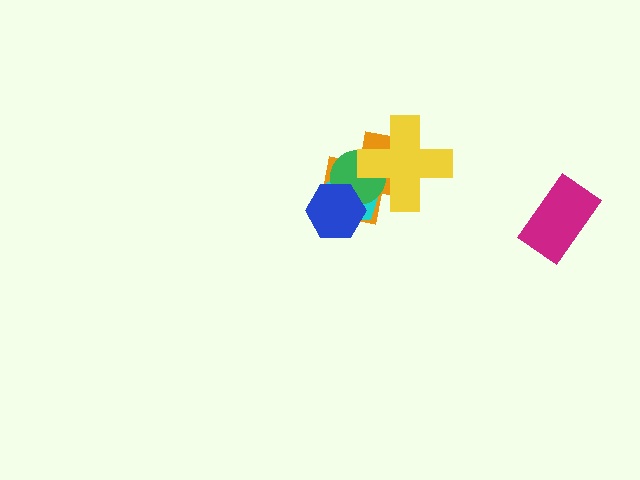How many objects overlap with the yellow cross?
3 objects overlap with the yellow cross.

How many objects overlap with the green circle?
4 objects overlap with the green circle.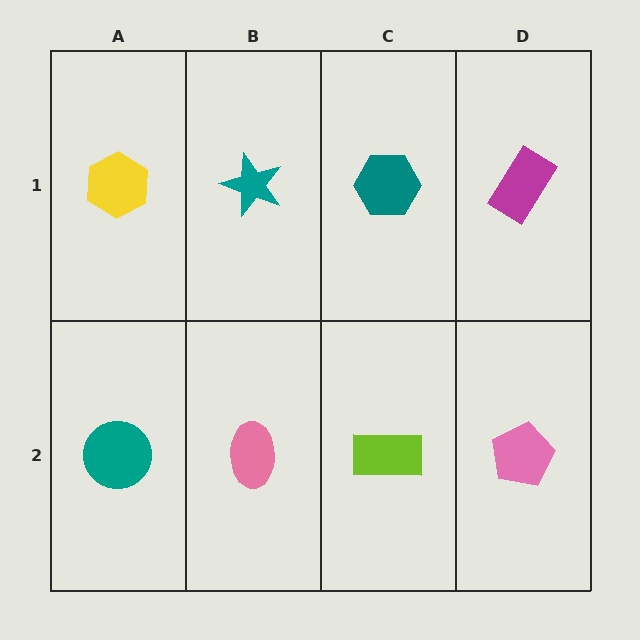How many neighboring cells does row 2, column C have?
3.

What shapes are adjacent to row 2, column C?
A teal hexagon (row 1, column C), a pink ellipse (row 2, column B), a pink pentagon (row 2, column D).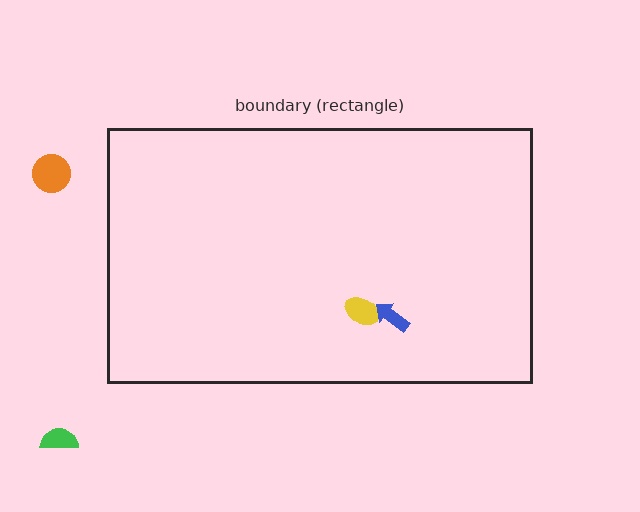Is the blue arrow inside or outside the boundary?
Inside.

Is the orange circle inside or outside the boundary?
Outside.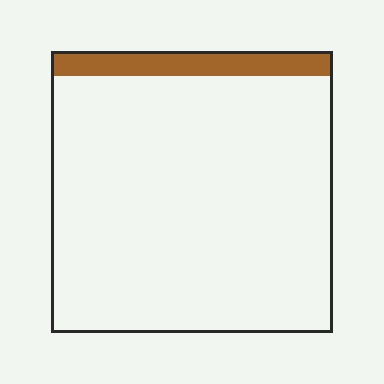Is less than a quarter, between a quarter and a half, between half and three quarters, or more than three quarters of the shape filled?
Less than a quarter.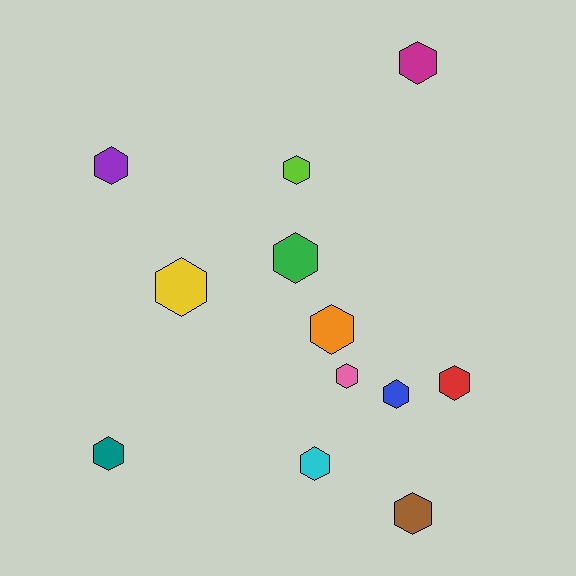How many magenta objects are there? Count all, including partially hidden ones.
There is 1 magenta object.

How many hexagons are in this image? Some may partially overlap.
There are 12 hexagons.